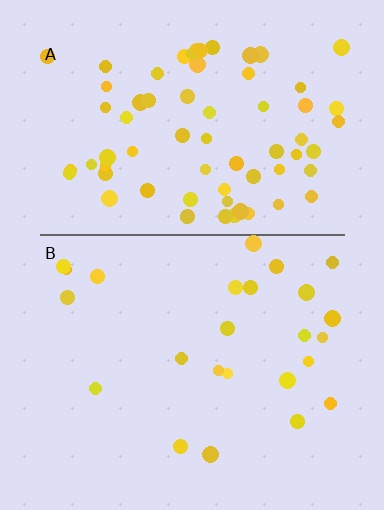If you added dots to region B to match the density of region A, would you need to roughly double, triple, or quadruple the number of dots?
Approximately triple.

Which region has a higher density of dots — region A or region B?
A (the top).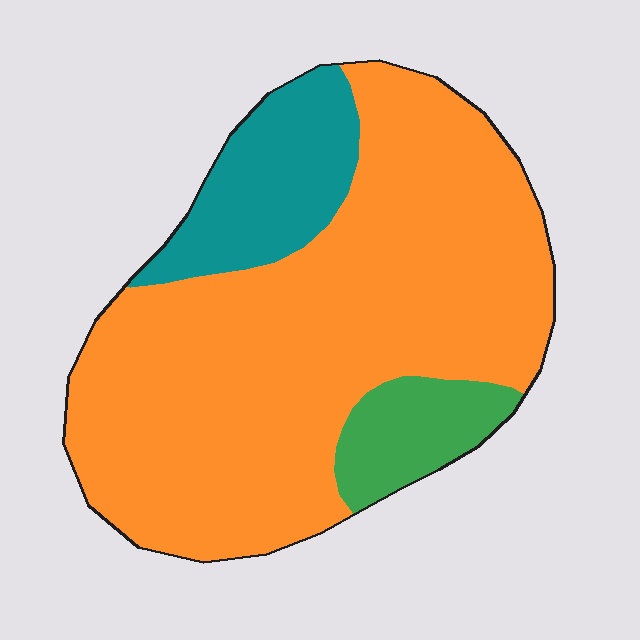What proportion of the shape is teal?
Teal takes up about one sixth (1/6) of the shape.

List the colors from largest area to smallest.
From largest to smallest: orange, teal, green.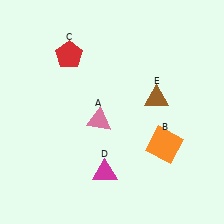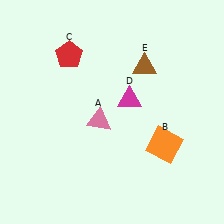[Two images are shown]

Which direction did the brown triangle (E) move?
The brown triangle (E) moved up.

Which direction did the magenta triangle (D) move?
The magenta triangle (D) moved up.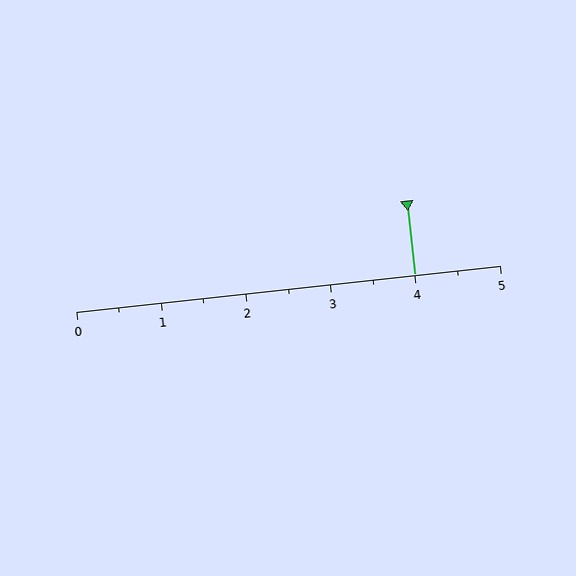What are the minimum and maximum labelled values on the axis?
The axis runs from 0 to 5.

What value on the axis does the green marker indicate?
The marker indicates approximately 4.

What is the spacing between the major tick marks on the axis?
The major ticks are spaced 1 apart.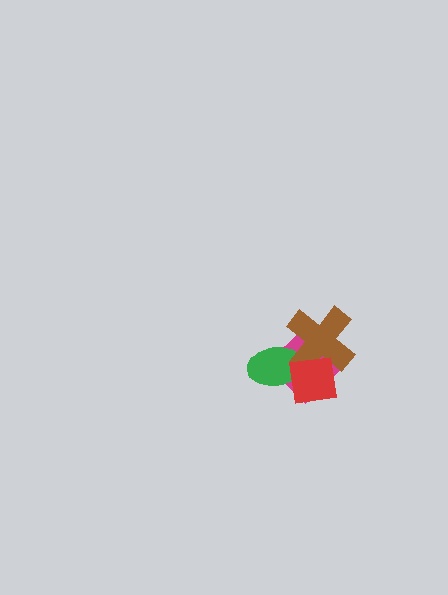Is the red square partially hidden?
No, no other shape covers it.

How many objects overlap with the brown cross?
3 objects overlap with the brown cross.